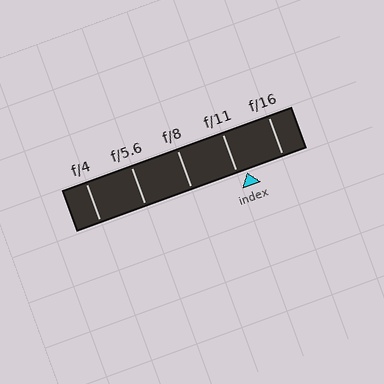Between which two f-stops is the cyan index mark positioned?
The index mark is between f/11 and f/16.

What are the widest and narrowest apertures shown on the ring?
The widest aperture shown is f/4 and the narrowest is f/16.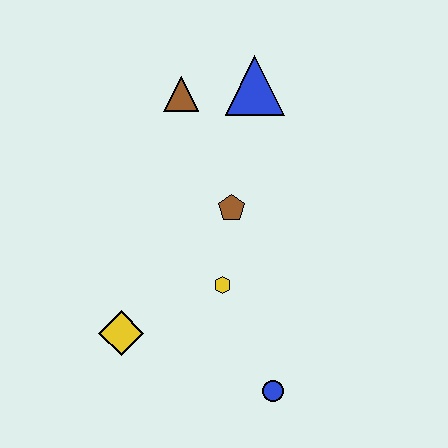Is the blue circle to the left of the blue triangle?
No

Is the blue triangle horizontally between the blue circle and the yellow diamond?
Yes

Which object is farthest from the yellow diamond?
The blue triangle is farthest from the yellow diamond.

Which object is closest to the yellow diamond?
The yellow hexagon is closest to the yellow diamond.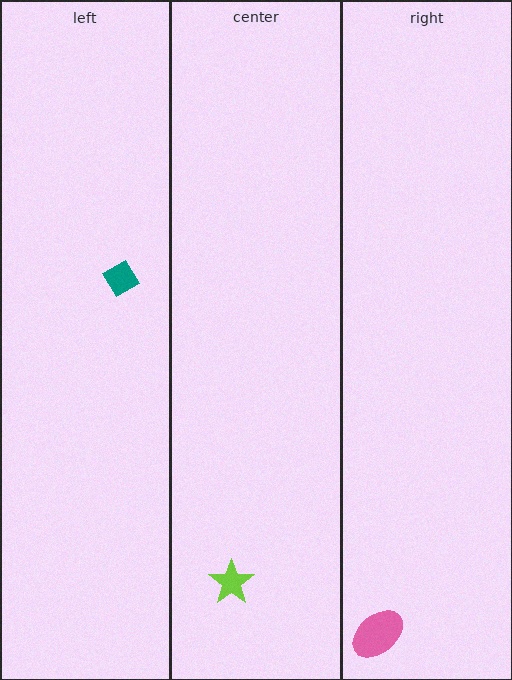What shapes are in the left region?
The teal diamond.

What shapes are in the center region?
The lime star.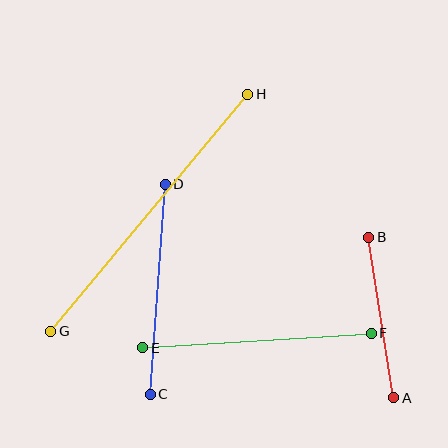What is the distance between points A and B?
The distance is approximately 162 pixels.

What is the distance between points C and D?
The distance is approximately 210 pixels.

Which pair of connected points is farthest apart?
Points G and H are farthest apart.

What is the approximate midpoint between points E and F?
The midpoint is at approximately (257, 340) pixels.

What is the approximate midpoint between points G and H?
The midpoint is at approximately (149, 213) pixels.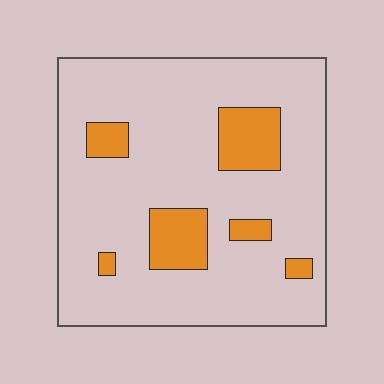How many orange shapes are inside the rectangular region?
6.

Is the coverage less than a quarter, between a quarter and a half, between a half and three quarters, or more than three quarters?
Less than a quarter.